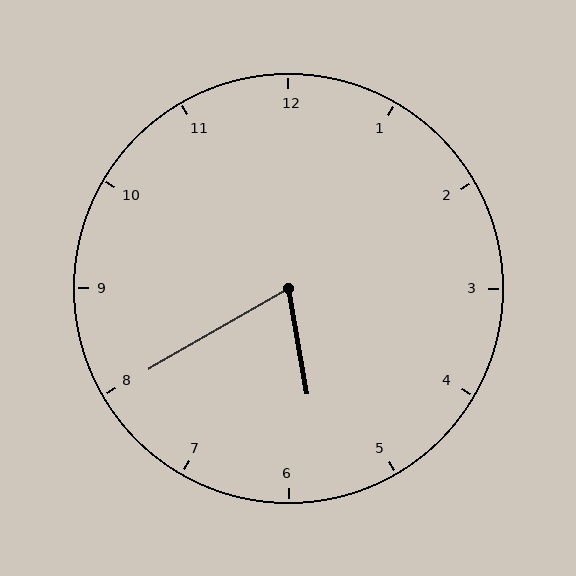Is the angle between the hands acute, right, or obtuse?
It is acute.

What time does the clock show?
5:40.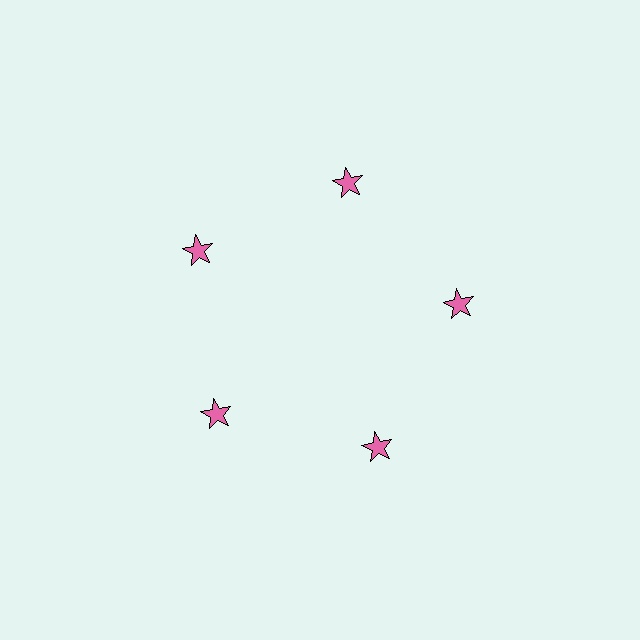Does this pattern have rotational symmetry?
Yes, this pattern has 5-fold rotational symmetry. It looks the same after rotating 72 degrees around the center.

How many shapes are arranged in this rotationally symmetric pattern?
There are 5 shapes, arranged in 5 groups of 1.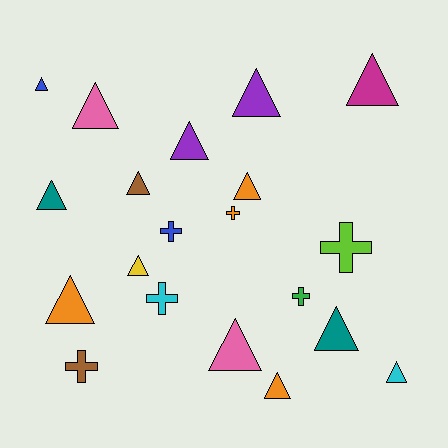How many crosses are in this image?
There are 6 crosses.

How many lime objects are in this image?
There is 1 lime object.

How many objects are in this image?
There are 20 objects.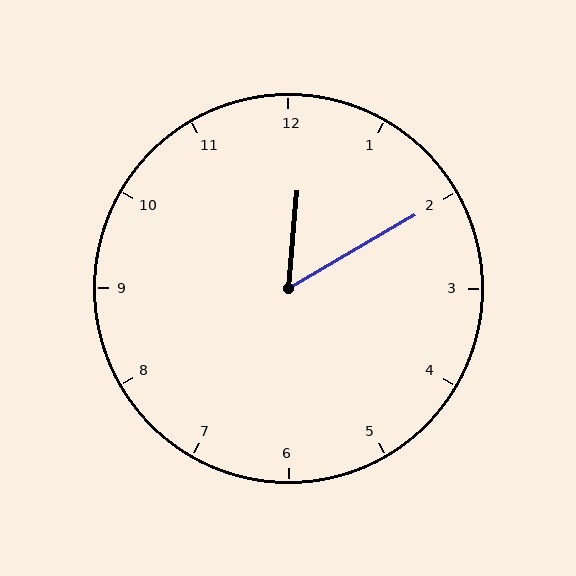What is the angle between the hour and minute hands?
Approximately 55 degrees.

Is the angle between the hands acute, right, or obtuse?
It is acute.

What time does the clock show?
12:10.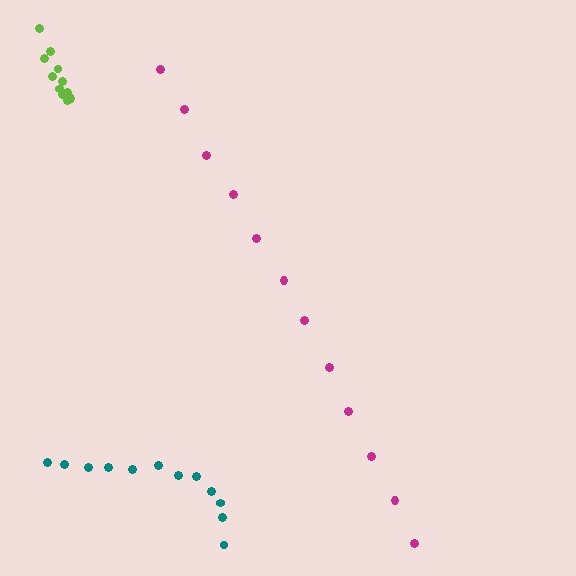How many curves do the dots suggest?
There are 3 distinct paths.